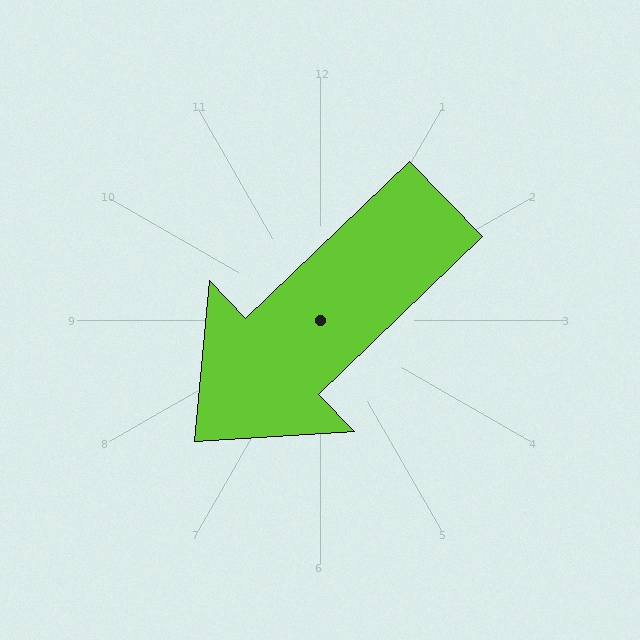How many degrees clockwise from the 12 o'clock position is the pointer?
Approximately 226 degrees.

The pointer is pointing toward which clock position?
Roughly 8 o'clock.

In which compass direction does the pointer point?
Southwest.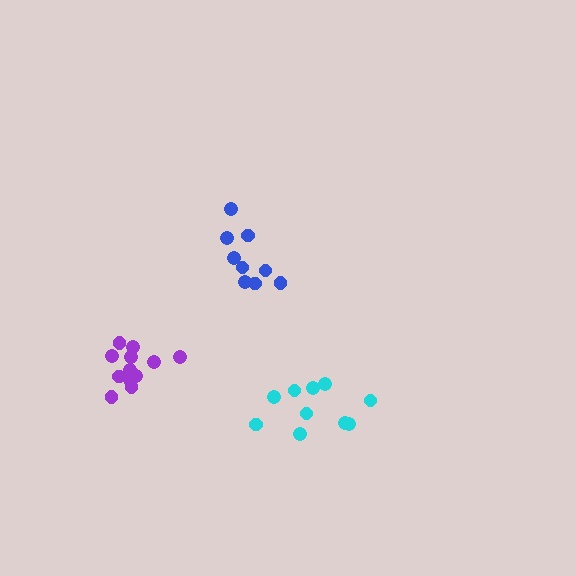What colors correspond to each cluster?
The clusters are colored: cyan, blue, purple.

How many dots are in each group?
Group 1: 10 dots, Group 2: 9 dots, Group 3: 12 dots (31 total).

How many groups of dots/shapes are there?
There are 3 groups.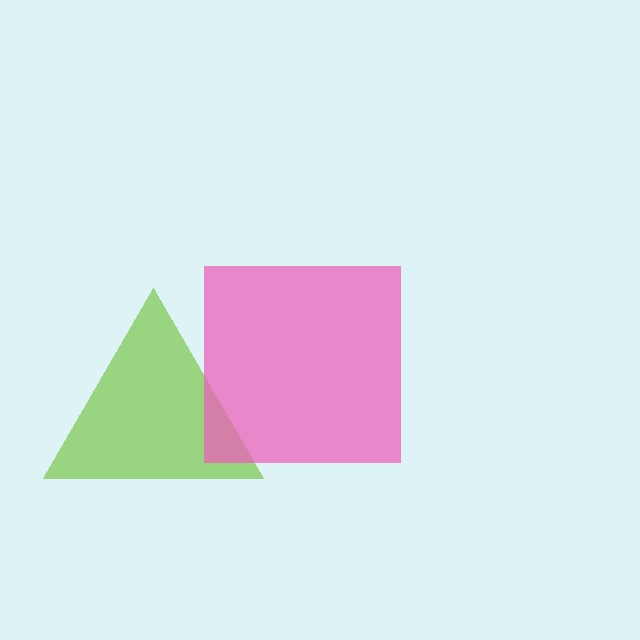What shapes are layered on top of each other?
The layered shapes are: a lime triangle, a pink square.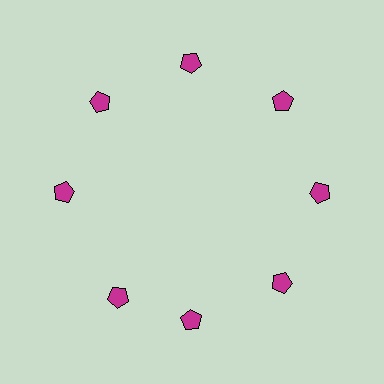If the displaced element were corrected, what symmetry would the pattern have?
It would have 8-fold rotational symmetry — the pattern would map onto itself every 45 degrees.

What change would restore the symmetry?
The symmetry would be restored by rotating it back into even spacing with its neighbors so that all 8 pentagons sit at equal angles and equal distance from the center.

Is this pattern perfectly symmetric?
No. The 8 magenta pentagons are arranged in a ring, but one element near the 8 o'clock position is rotated out of alignment along the ring, breaking the 8-fold rotational symmetry.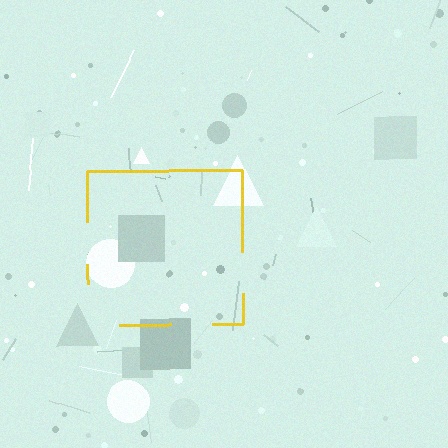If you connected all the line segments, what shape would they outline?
They would outline a square.